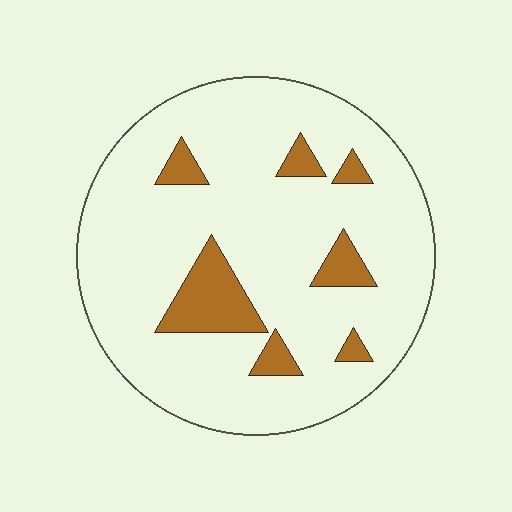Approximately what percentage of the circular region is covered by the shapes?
Approximately 15%.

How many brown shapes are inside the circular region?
7.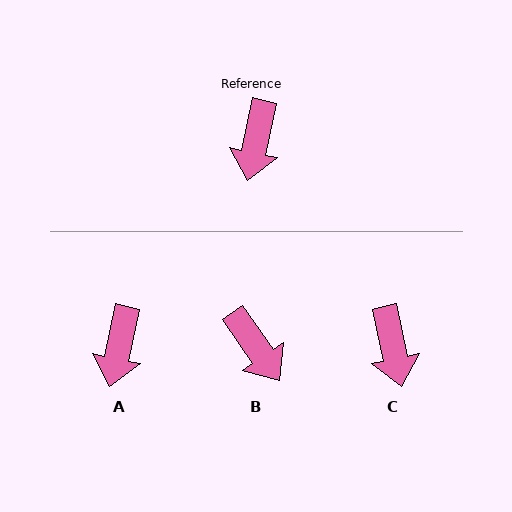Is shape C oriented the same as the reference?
No, it is off by about 25 degrees.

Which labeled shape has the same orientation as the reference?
A.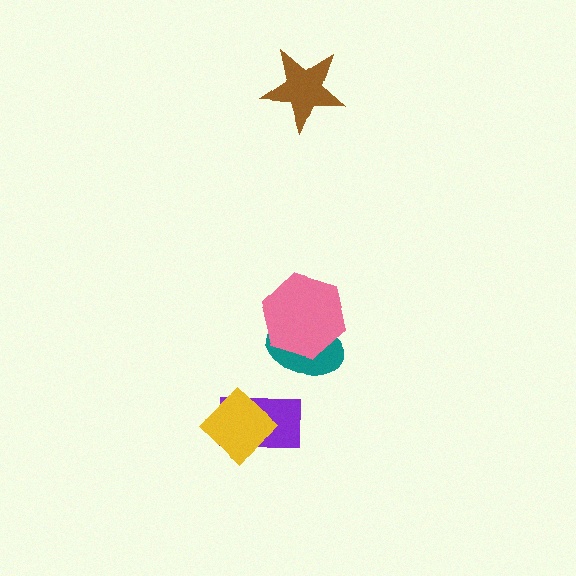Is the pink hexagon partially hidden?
No, no other shape covers it.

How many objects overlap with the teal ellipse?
1 object overlaps with the teal ellipse.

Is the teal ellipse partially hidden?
Yes, it is partially covered by another shape.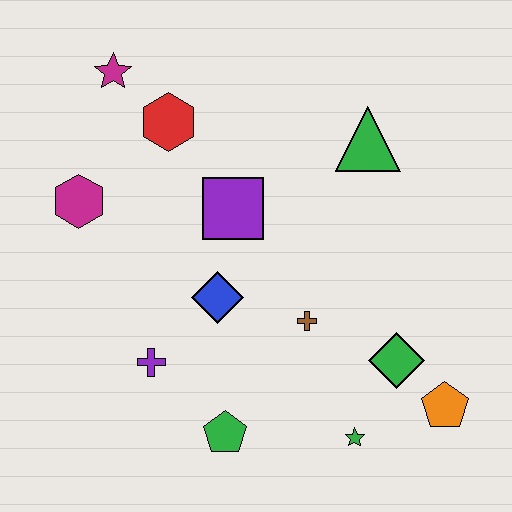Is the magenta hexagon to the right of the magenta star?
No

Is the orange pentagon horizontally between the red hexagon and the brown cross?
No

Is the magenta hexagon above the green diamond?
Yes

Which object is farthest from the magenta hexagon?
The orange pentagon is farthest from the magenta hexagon.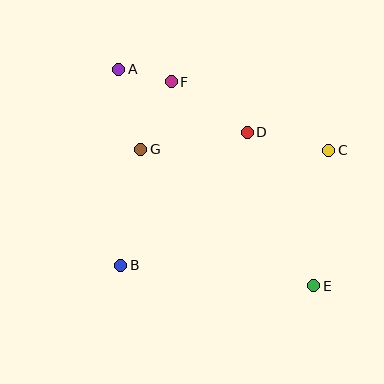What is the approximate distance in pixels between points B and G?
The distance between B and G is approximately 118 pixels.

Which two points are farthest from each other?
Points A and E are farthest from each other.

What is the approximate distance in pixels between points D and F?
The distance between D and F is approximately 91 pixels.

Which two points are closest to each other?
Points A and F are closest to each other.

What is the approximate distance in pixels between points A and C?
The distance between A and C is approximately 225 pixels.